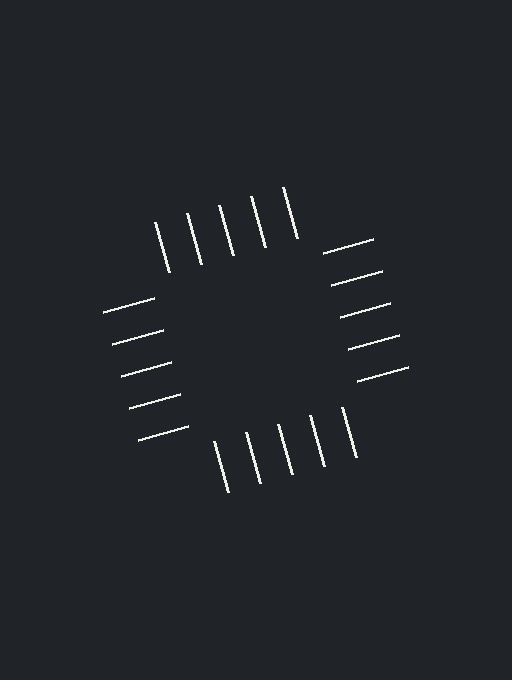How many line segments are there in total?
20 — 5 along each of the 4 edges.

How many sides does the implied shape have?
4 sides — the line-ends trace a square.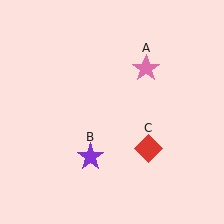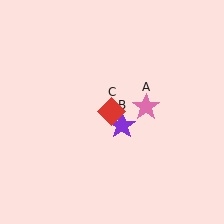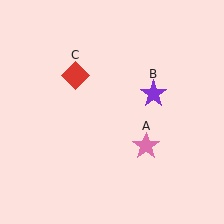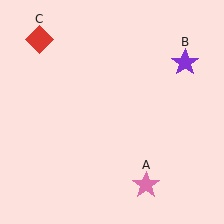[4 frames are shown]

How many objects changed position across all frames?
3 objects changed position: pink star (object A), purple star (object B), red diamond (object C).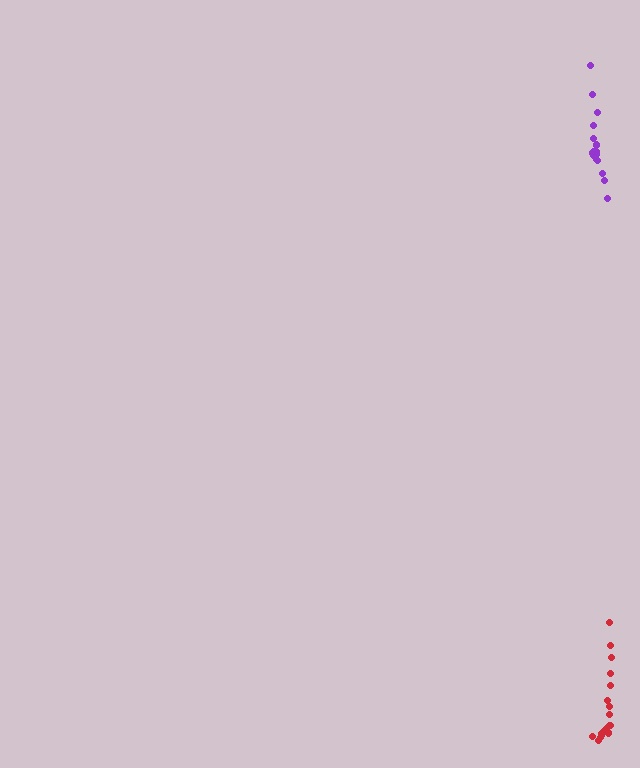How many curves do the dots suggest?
There are 2 distinct paths.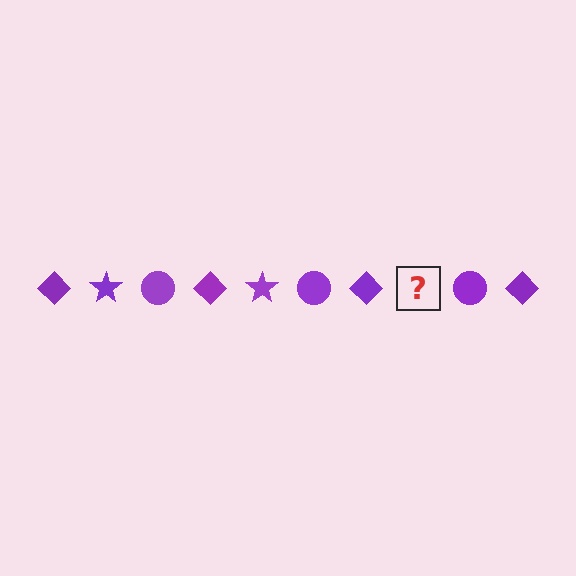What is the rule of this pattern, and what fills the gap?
The rule is that the pattern cycles through diamond, star, circle shapes in purple. The gap should be filled with a purple star.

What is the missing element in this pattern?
The missing element is a purple star.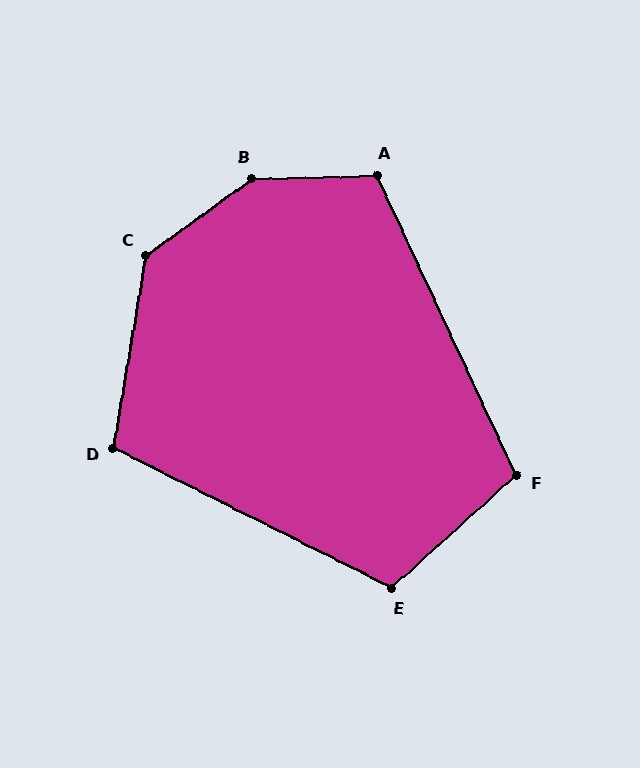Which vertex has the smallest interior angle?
D, at approximately 107 degrees.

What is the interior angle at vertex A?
Approximately 113 degrees (obtuse).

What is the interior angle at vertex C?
Approximately 136 degrees (obtuse).